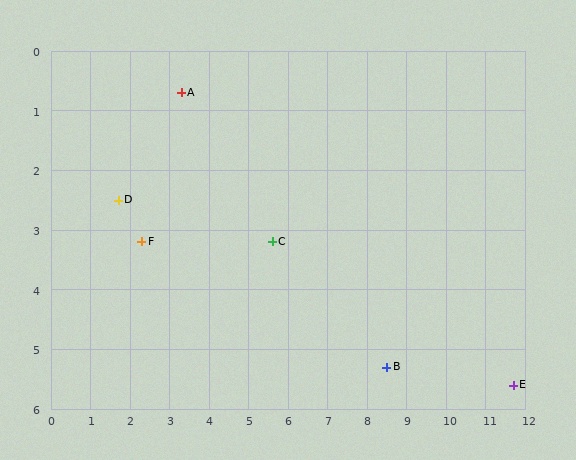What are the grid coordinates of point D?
Point D is at approximately (1.7, 2.5).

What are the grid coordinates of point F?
Point F is at approximately (2.3, 3.2).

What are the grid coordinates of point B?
Point B is at approximately (8.5, 5.3).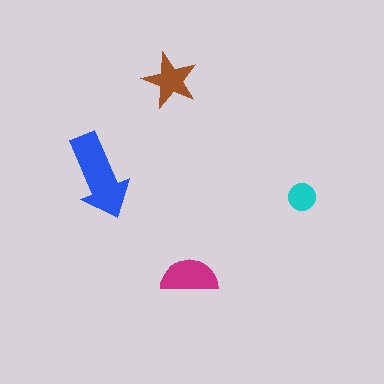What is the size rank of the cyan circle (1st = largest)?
4th.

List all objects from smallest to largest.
The cyan circle, the brown star, the magenta semicircle, the blue arrow.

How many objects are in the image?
There are 4 objects in the image.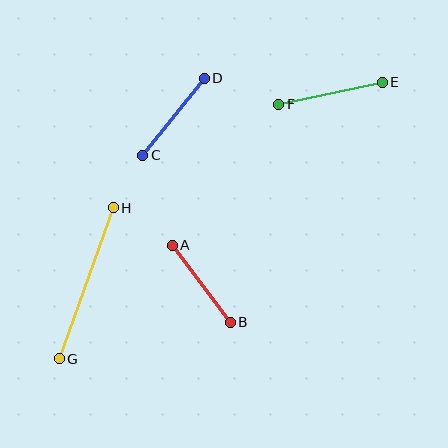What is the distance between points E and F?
The distance is approximately 106 pixels.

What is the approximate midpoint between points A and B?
The midpoint is at approximately (201, 284) pixels.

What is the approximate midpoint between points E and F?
The midpoint is at approximately (330, 93) pixels.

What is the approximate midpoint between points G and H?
The midpoint is at approximately (86, 283) pixels.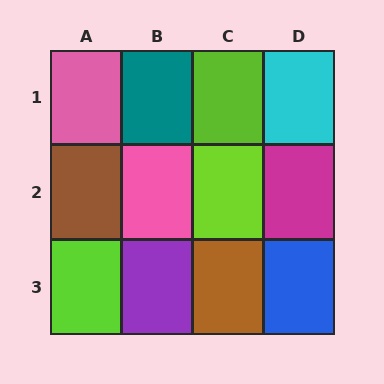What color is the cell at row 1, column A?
Pink.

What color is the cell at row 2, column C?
Lime.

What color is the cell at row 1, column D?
Cyan.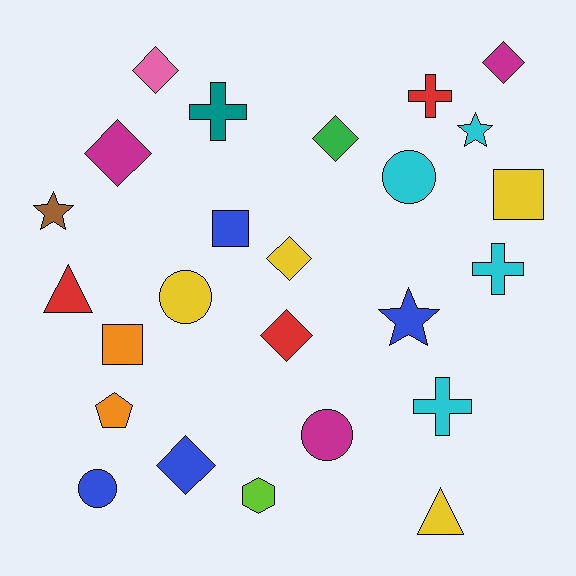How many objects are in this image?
There are 25 objects.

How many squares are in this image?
There are 3 squares.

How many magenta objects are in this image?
There are 3 magenta objects.